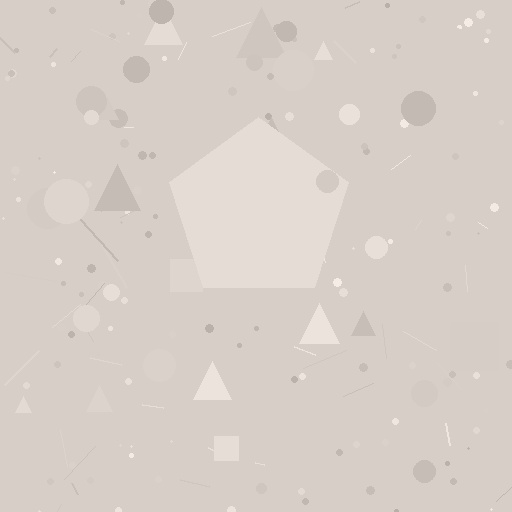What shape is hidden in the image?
A pentagon is hidden in the image.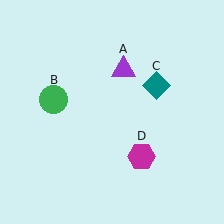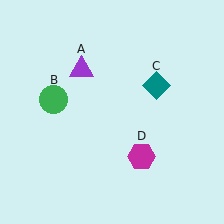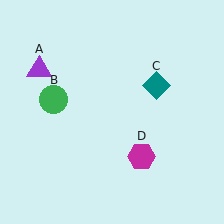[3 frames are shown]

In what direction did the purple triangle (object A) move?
The purple triangle (object A) moved left.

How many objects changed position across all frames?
1 object changed position: purple triangle (object A).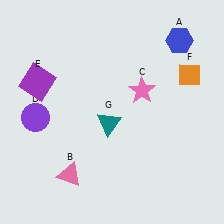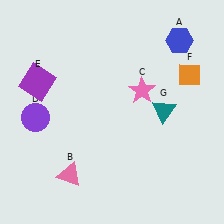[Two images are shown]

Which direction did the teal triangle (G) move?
The teal triangle (G) moved right.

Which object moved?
The teal triangle (G) moved right.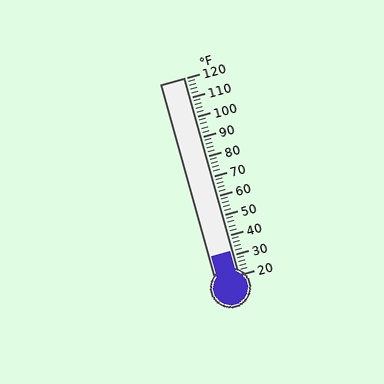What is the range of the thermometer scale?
The thermometer scale ranges from 20°F to 120°F.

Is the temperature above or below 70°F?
The temperature is below 70°F.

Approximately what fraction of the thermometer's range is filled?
The thermometer is filled to approximately 10% of its range.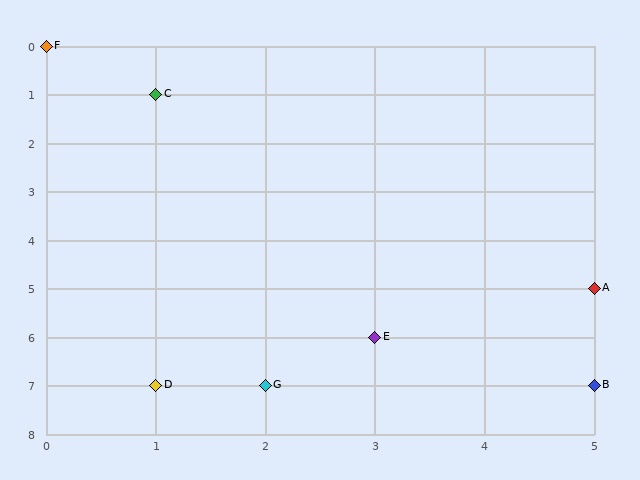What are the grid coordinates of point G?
Point G is at grid coordinates (2, 7).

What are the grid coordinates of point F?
Point F is at grid coordinates (0, 0).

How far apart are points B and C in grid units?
Points B and C are 4 columns and 6 rows apart (about 7.2 grid units diagonally).